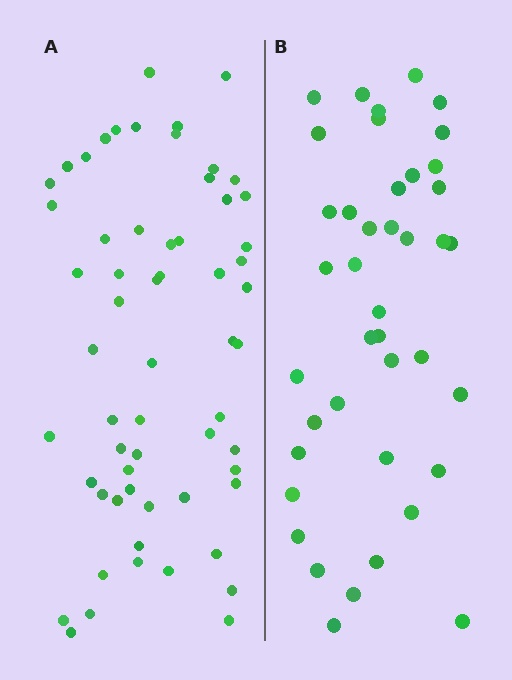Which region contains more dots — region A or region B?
Region A (the left region) has more dots.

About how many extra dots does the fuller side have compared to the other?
Region A has approximately 20 more dots than region B.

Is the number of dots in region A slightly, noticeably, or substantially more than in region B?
Region A has substantially more. The ratio is roughly 1.5 to 1.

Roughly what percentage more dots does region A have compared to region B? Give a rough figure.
About 45% more.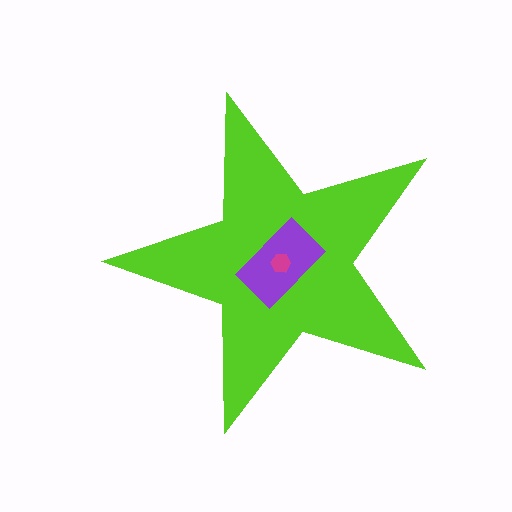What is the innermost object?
The magenta hexagon.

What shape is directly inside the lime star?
The purple rectangle.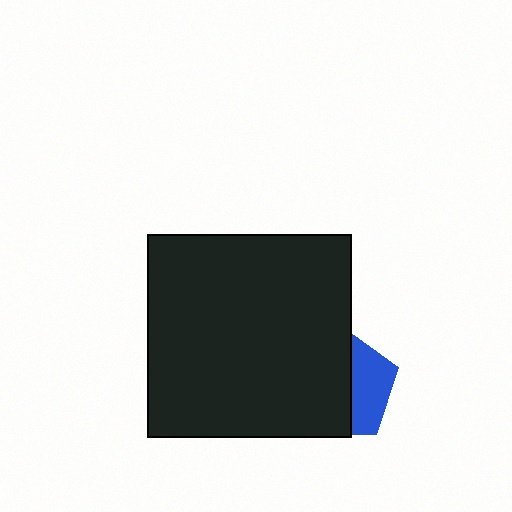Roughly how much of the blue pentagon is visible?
A small part of it is visible (roughly 37%).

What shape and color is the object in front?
The object in front is a black square.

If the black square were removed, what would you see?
You would see the complete blue pentagon.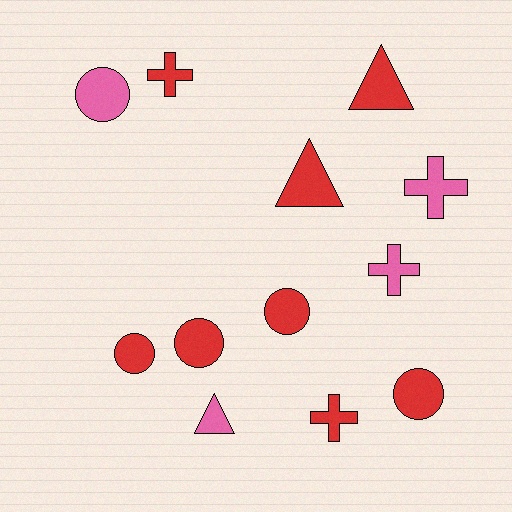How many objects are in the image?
There are 12 objects.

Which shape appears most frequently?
Circle, with 5 objects.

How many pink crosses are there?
There are 2 pink crosses.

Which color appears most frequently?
Red, with 8 objects.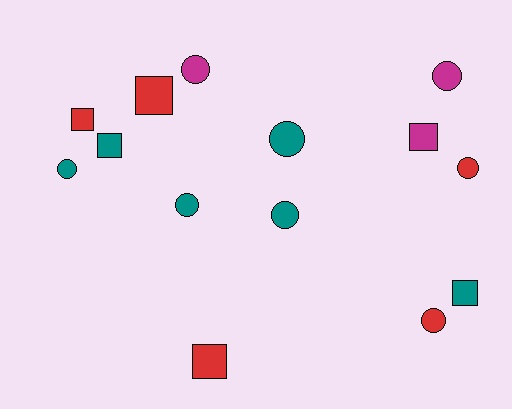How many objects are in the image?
There are 14 objects.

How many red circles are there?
There are 2 red circles.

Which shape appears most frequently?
Circle, with 8 objects.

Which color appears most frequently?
Teal, with 6 objects.